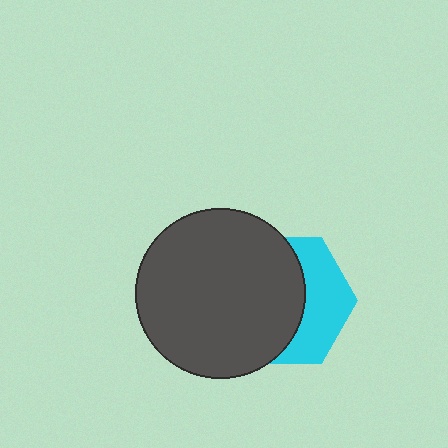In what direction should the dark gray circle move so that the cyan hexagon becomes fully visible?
The dark gray circle should move left. That is the shortest direction to clear the overlap and leave the cyan hexagon fully visible.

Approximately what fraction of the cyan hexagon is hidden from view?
Roughly 61% of the cyan hexagon is hidden behind the dark gray circle.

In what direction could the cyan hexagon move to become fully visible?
The cyan hexagon could move right. That would shift it out from behind the dark gray circle entirely.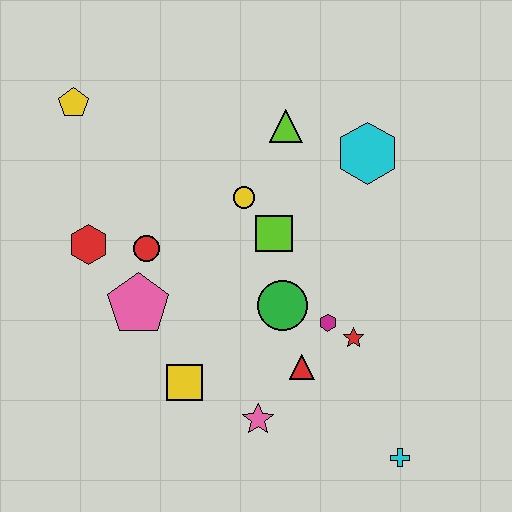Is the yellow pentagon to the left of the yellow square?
Yes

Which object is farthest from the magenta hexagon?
The yellow pentagon is farthest from the magenta hexagon.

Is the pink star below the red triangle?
Yes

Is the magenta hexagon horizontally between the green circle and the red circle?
No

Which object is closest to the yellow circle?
The lime square is closest to the yellow circle.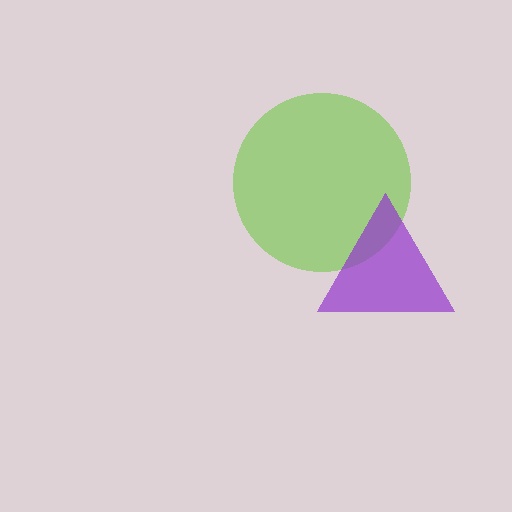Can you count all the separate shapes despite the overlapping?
Yes, there are 2 separate shapes.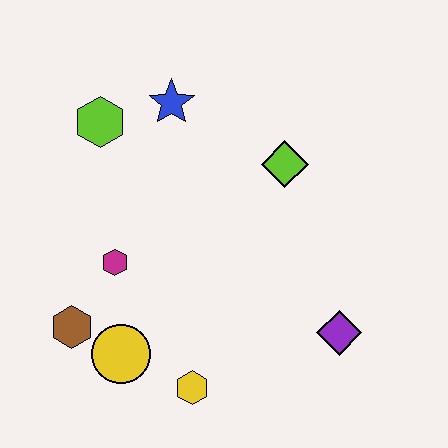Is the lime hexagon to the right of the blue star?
No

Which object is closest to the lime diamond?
The blue star is closest to the lime diamond.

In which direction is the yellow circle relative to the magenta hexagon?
The yellow circle is below the magenta hexagon.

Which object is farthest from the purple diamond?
The lime hexagon is farthest from the purple diamond.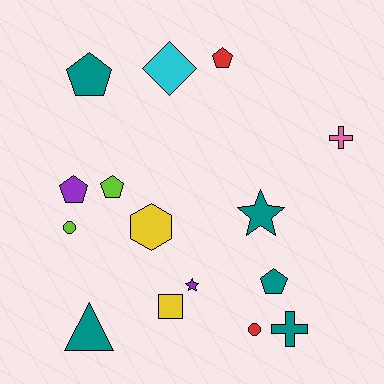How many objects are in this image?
There are 15 objects.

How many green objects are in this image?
There are no green objects.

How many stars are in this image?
There are 2 stars.